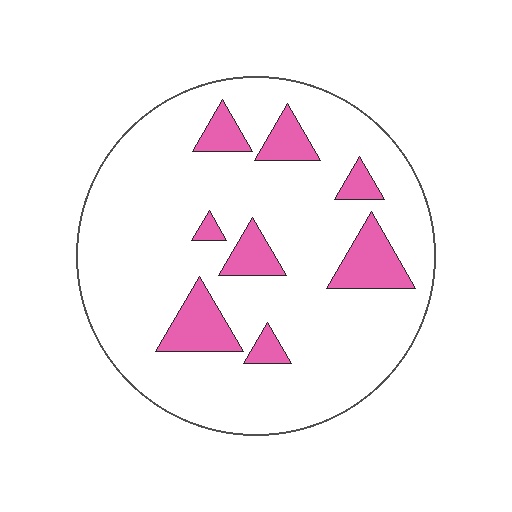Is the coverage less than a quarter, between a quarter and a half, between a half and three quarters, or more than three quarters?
Less than a quarter.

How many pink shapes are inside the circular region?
8.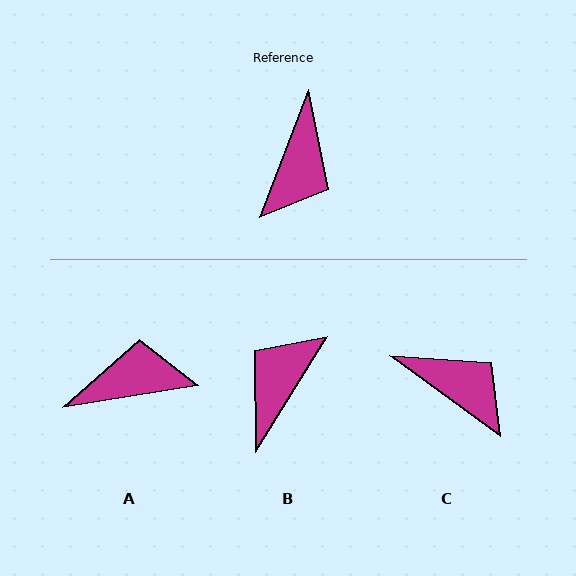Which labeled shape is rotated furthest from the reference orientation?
B, about 169 degrees away.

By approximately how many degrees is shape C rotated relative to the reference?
Approximately 75 degrees counter-clockwise.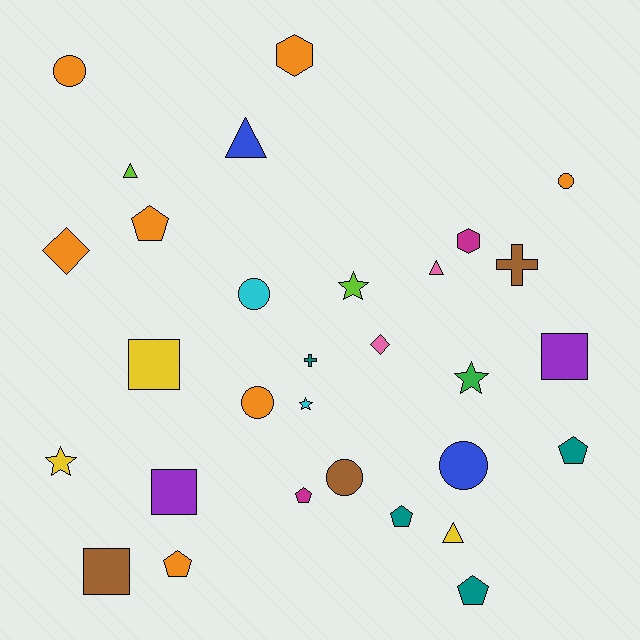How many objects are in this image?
There are 30 objects.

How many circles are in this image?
There are 6 circles.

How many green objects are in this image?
There is 1 green object.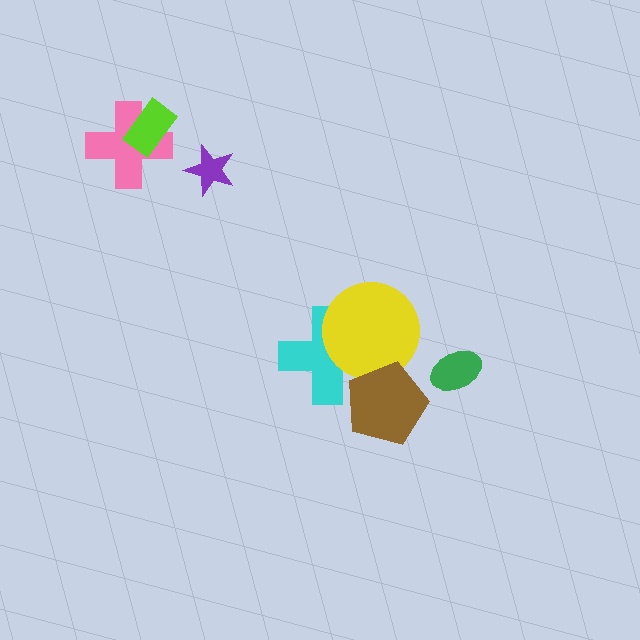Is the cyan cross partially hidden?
Yes, it is partially covered by another shape.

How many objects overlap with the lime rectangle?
1 object overlaps with the lime rectangle.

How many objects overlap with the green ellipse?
0 objects overlap with the green ellipse.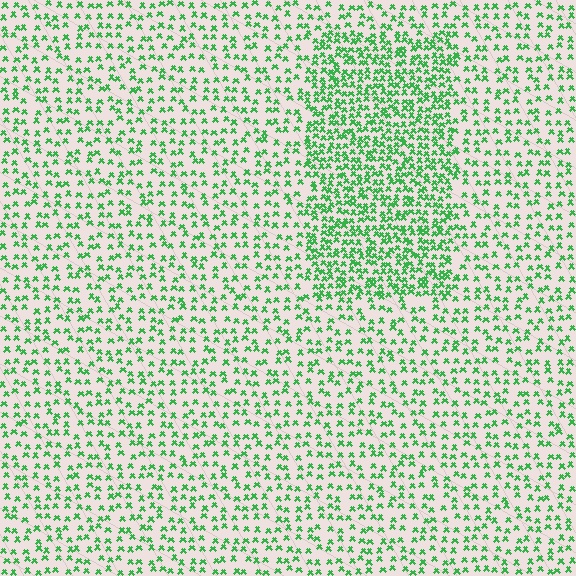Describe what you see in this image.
The image contains small green elements arranged at two different densities. A rectangle-shaped region is visible where the elements are more densely packed than the surrounding area.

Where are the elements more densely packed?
The elements are more densely packed inside the rectangle boundary.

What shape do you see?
I see a rectangle.